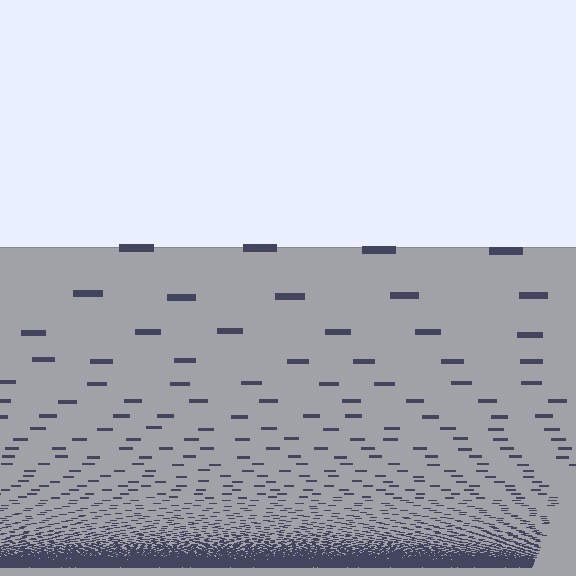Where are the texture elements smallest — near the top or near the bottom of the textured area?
Near the bottom.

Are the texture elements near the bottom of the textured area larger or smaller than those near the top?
Smaller. The gradient is inverted — elements near the bottom are smaller and denser.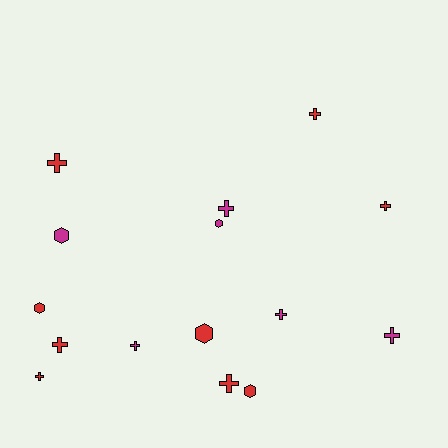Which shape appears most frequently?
Cross, with 10 objects.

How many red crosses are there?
There are 6 red crosses.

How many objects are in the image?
There are 15 objects.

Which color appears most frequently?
Red, with 9 objects.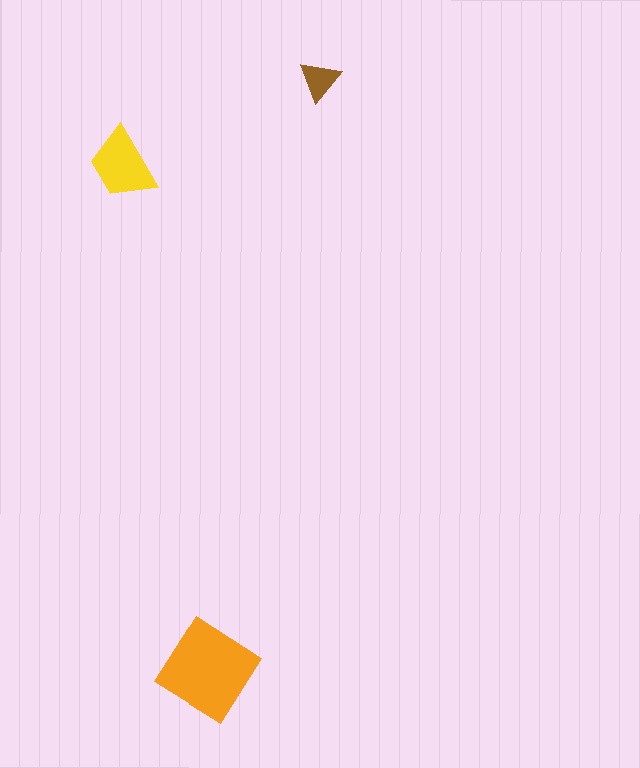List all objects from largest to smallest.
The orange diamond, the yellow trapezoid, the brown triangle.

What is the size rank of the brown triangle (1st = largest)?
3rd.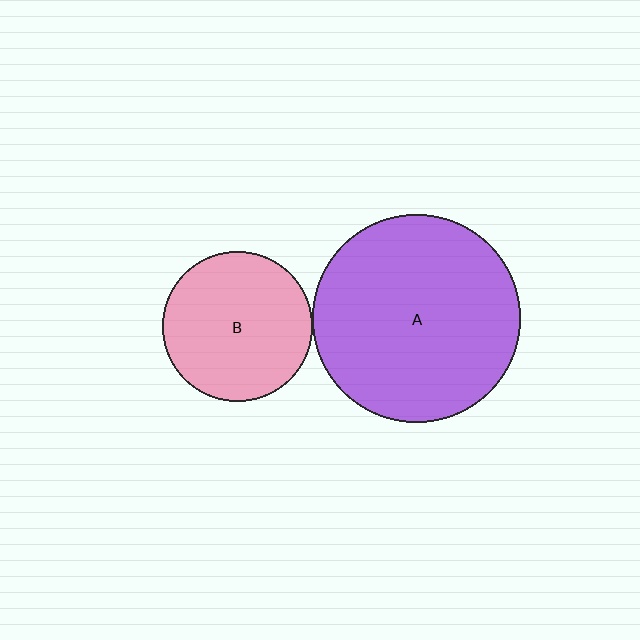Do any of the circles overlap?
No, none of the circles overlap.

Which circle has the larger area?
Circle A (purple).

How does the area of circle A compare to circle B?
Approximately 1.9 times.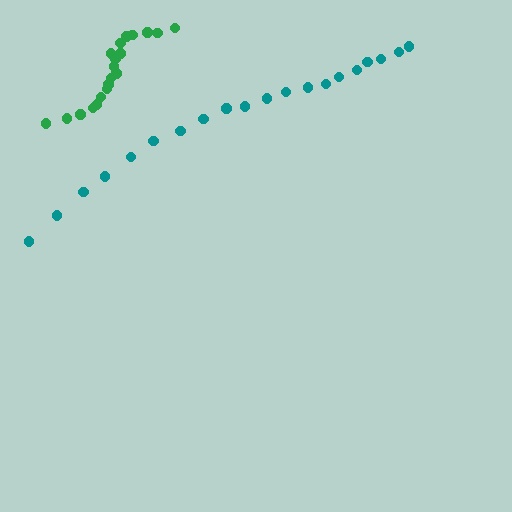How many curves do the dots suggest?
There are 2 distinct paths.